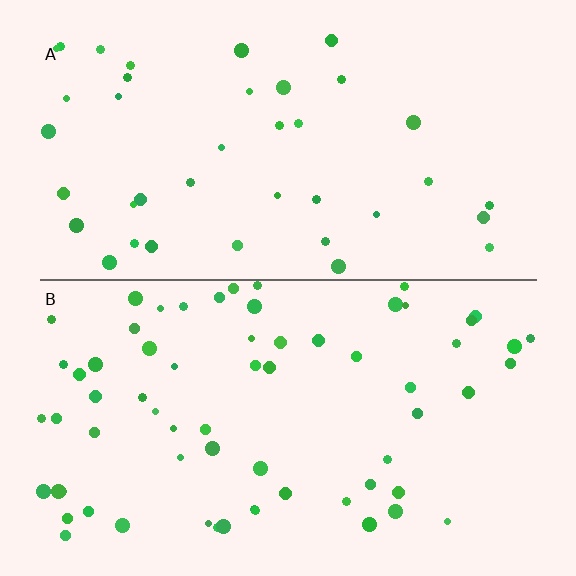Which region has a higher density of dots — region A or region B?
B (the bottom).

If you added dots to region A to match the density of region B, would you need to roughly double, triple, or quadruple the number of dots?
Approximately double.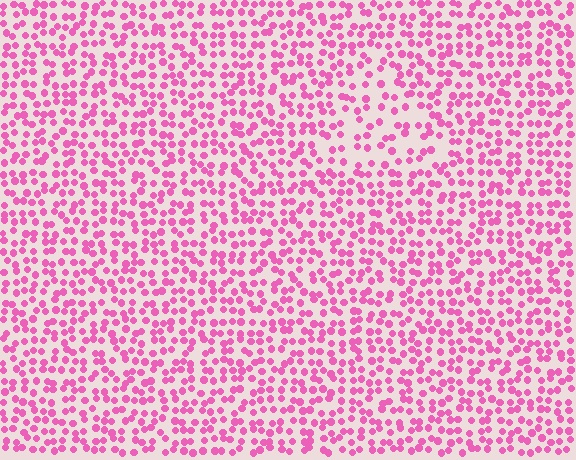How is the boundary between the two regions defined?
The boundary is defined by a change in element density (approximately 1.7x ratio). All elements are the same color, size, and shape.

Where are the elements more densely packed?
The elements are more densely packed outside the triangle boundary.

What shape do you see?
I see a triangle.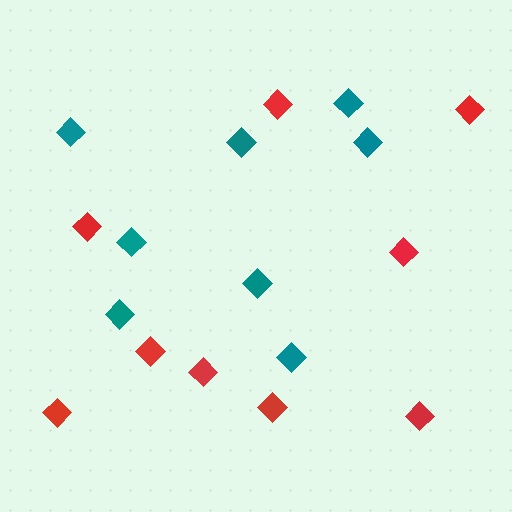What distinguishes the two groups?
There are 2 groups: one group of teal diamonds (8) and one group of red diamonds (9).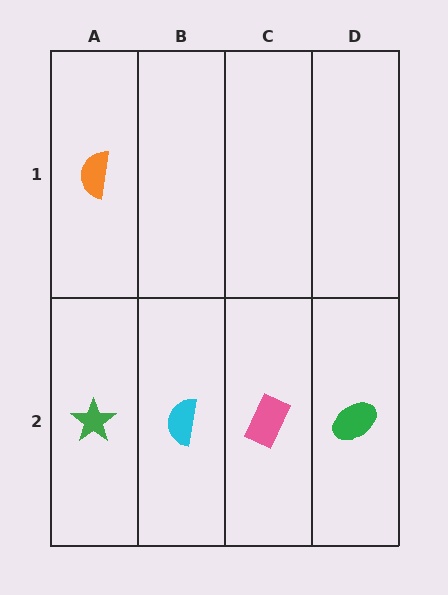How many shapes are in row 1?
1 shape.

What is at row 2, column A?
A green star.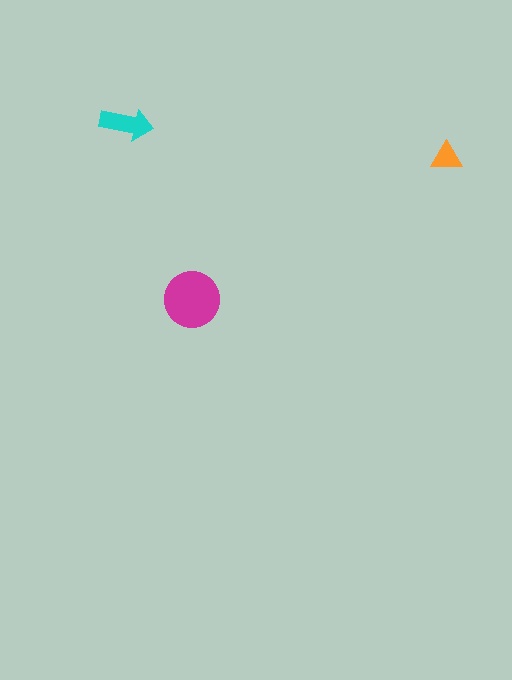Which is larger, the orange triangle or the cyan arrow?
The cyan arrow.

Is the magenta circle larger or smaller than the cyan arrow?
Larger.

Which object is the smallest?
The orange triangle.